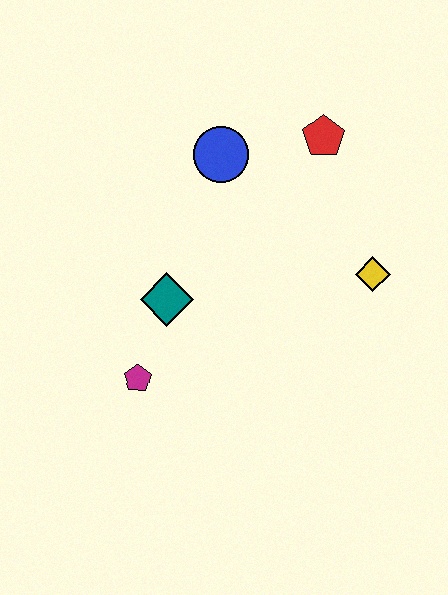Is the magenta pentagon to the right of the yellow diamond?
No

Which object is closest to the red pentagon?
The blue circle is closest to the red pentagon.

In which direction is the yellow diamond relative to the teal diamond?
The yellow diamond is to the right of the teal diamond.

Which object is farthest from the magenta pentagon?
The red pentagon is farthest from the magenta pentagon.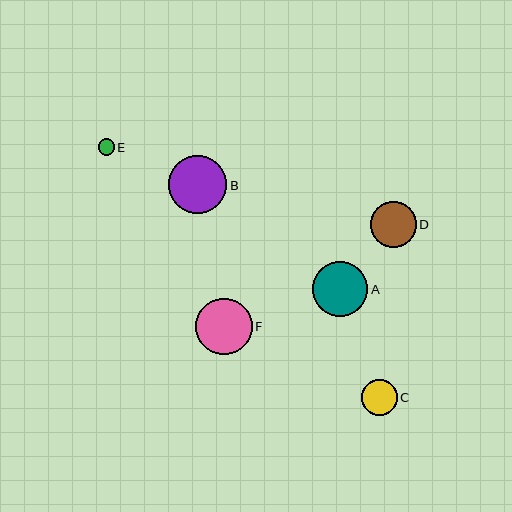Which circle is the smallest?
Circle E is the smallest with a size of approximately 16 pixels.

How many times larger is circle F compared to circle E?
Circle F is approximately 3.4 times the size of circle E.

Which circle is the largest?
Circle B is the largest with a size of approximately 58 pixels.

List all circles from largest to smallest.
From largest to smallest: B, F, A, D, C, E.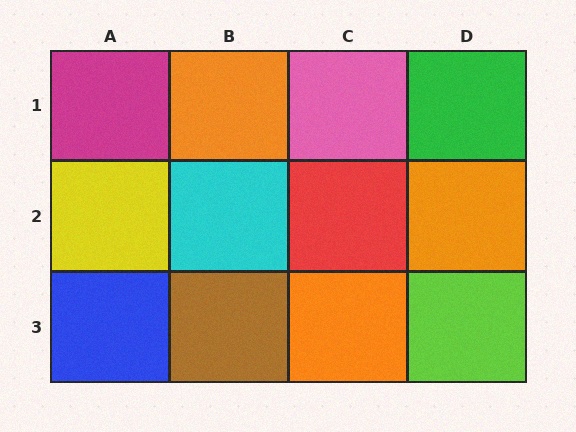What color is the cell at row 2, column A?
Yellow.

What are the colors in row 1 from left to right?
Magenta, orange, pink, green.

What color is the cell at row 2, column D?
Orange.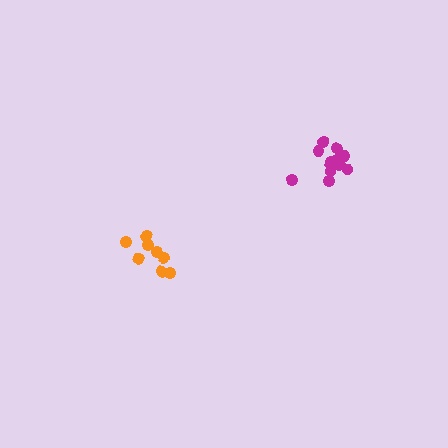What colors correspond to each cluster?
The clusters are colored: orange, magenta.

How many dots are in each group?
Group 1: 8 dots, Group 2: 12 dots (20 total).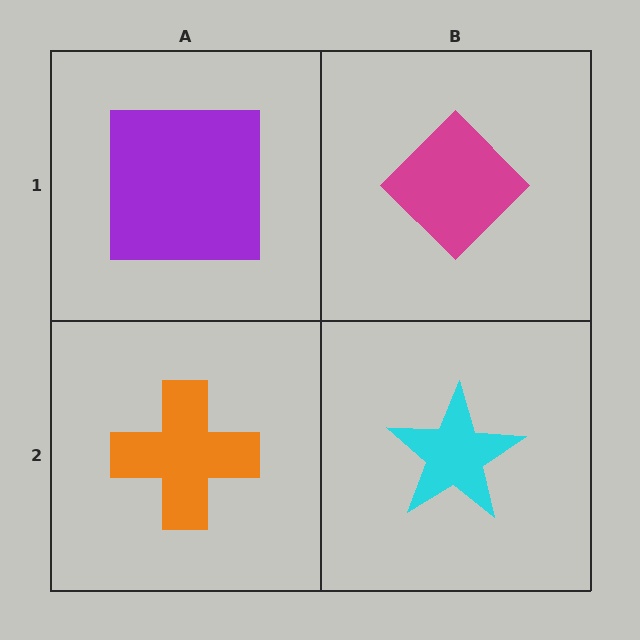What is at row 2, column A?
An orange cross.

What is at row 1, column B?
A magenta diamond.